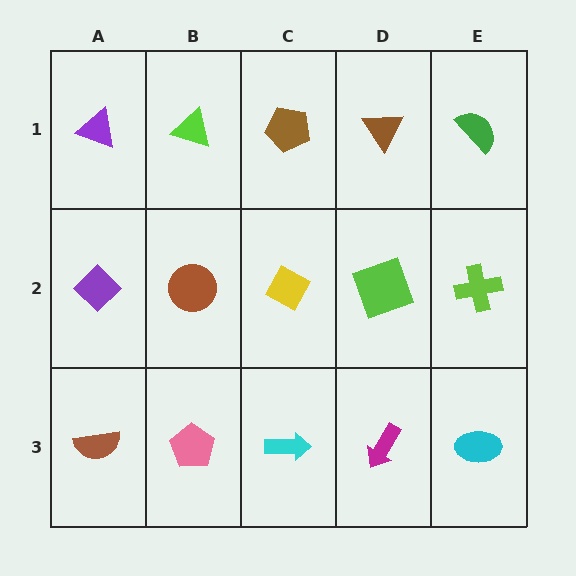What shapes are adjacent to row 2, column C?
A brown pentagon (row 1, column C), a cyan arrow (row 3, column C), a brown circle (row 2, column B), a lime square (row 2, column D).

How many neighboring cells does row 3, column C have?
3.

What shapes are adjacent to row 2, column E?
A green semicircle (row 1, column E), a cyan ellipse (row 3, column E), a lime square (row 2, column D).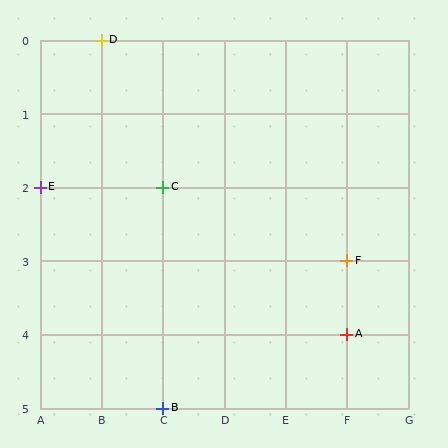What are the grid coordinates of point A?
Point A is at grid coordinates (F, 4).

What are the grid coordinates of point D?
Point D is at grid coordinates (B, 0).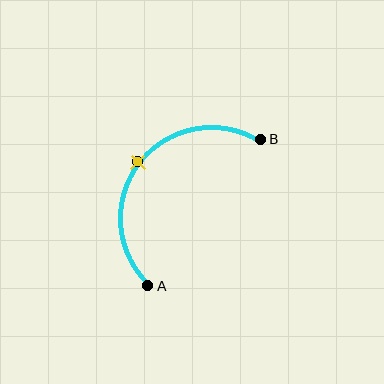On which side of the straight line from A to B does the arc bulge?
The arc bulges above and to the left of the straight line connecting A and B.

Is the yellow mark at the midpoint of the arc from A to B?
Yes. The yellow mark lies on the arc at equal arc-length from both A and B — it is the arc midpoint.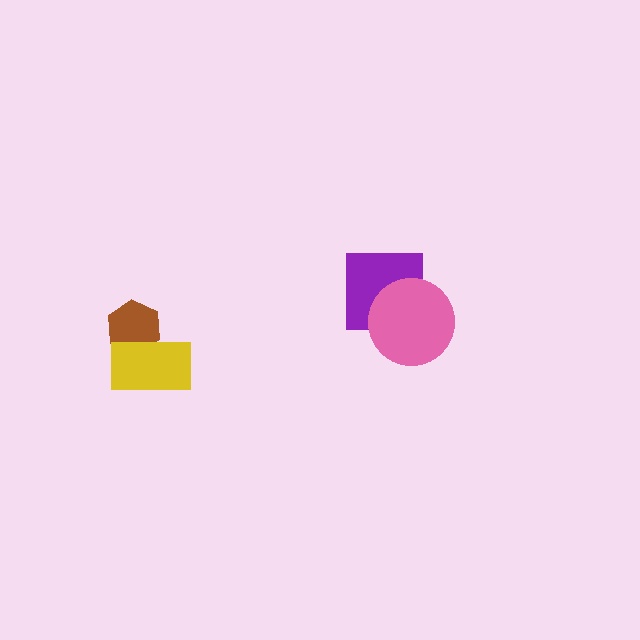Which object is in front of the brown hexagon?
The yellow rectangle is in front of the brown hexagon.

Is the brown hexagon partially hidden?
Yes, it is partially covered by another shape.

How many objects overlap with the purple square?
1 object overlaps with the purple square.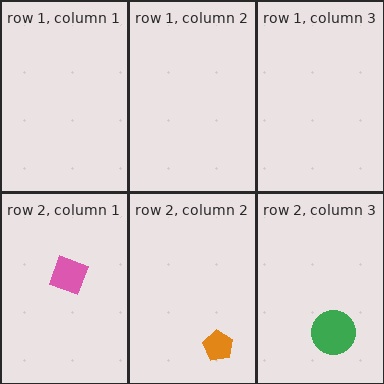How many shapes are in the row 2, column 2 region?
1.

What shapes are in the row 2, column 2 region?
The orange pentagon.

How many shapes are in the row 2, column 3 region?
1.